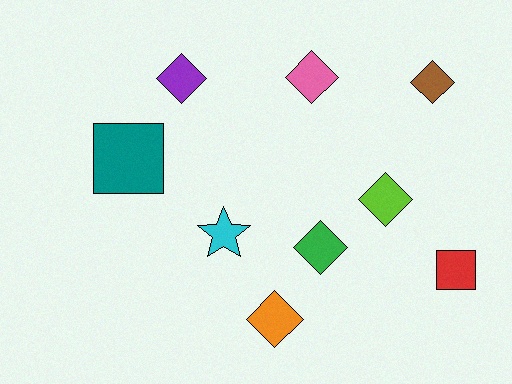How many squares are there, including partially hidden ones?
There are 2 squares.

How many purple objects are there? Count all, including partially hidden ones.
There is 1 purple object.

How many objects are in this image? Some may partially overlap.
There are 9 objects.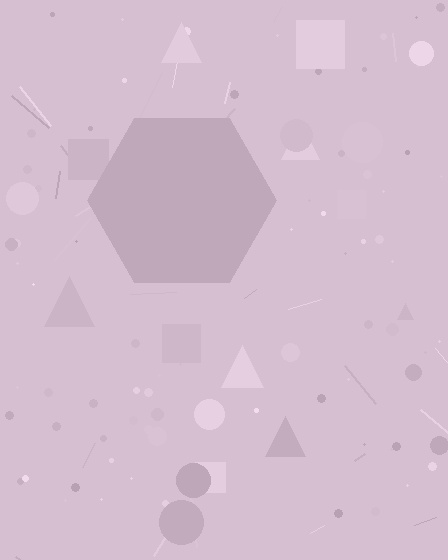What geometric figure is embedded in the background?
A hexagon is embedded in the background.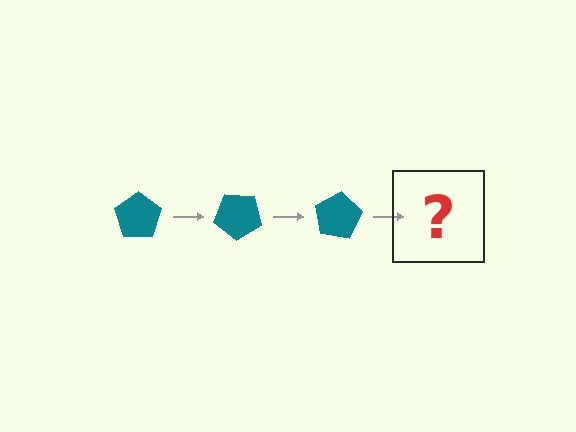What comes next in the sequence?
The next element should be a teal pentagon rotated 120 degrees.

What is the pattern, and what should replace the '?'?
The pattern is that the pentagon rotates 40 degrees each step. The '?' should be a teal pentagon rotated 120 degrees.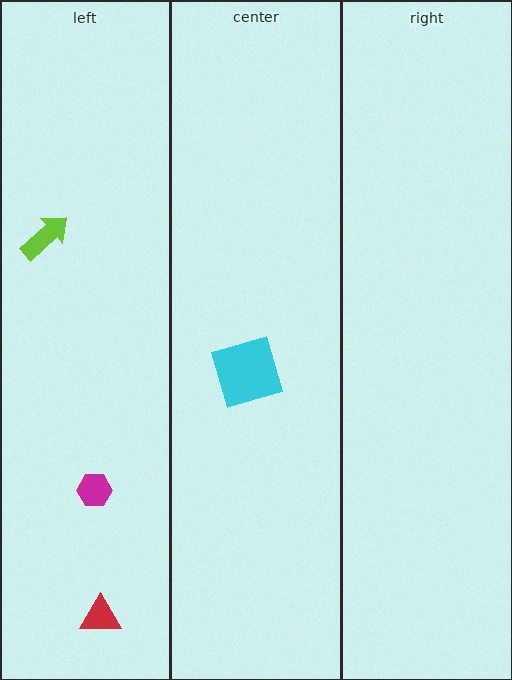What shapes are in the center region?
The cyan square.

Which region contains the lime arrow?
The left region.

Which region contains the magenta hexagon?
The left region.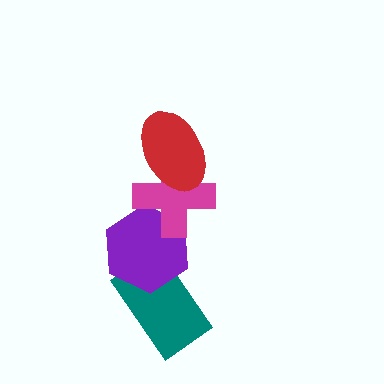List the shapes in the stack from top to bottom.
From top to bottom: the red ellipse, the magenta cross, the purple hexagon, the teal rectangle.